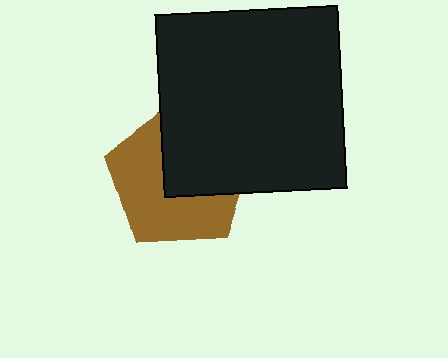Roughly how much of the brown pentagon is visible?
About half of it is visible (roughly 55%).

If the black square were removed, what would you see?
You would see the complete brown pentagon.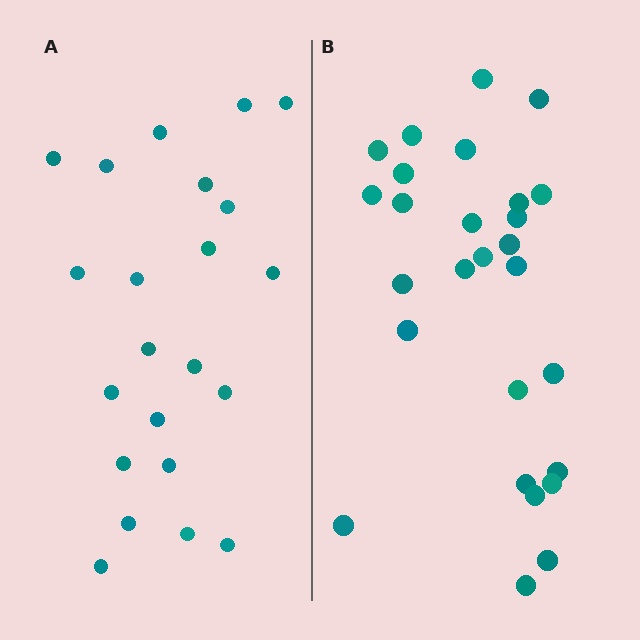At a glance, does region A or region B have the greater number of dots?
Region B (the right region) has more dots.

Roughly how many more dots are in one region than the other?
Region B has about 5 more dots than region A.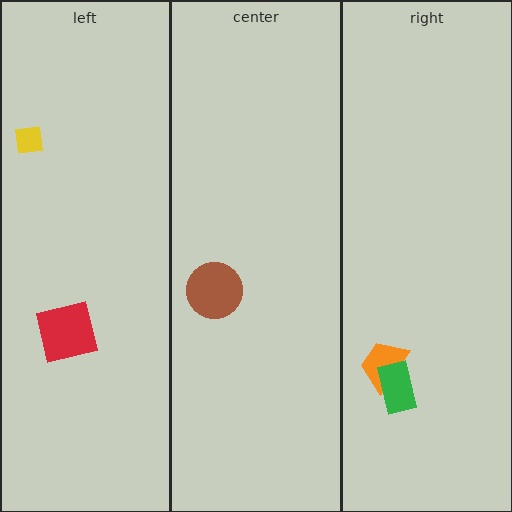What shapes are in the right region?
The orange trapezoid, the green rectangle.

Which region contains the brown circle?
The center region.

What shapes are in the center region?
The brown circle.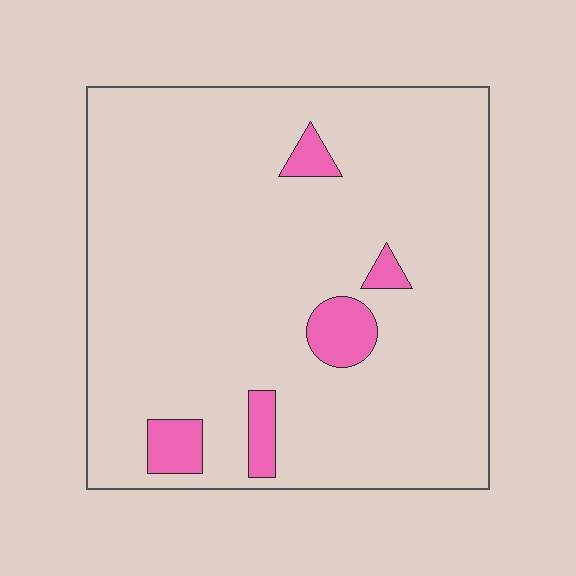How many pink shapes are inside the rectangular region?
5.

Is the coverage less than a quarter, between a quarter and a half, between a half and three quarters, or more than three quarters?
Less than a quarter.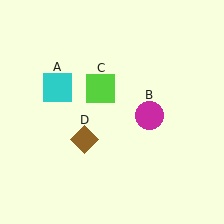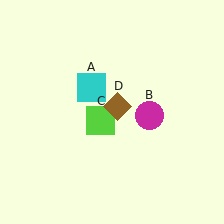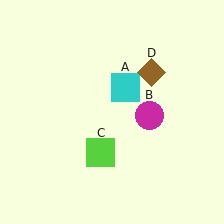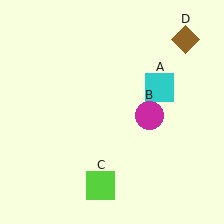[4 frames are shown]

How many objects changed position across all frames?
3 objects changed position: cyan square (object A), lime square (object C), brown diamond (object D).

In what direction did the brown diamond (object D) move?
The brown diamond (object D) moved up and to the right.